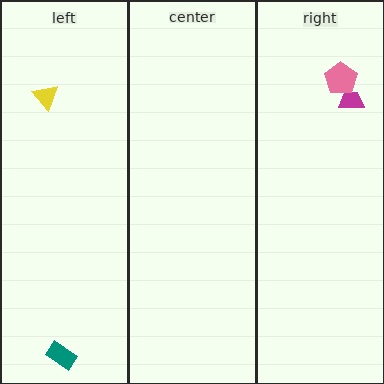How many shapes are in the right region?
2.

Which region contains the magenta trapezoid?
The right region.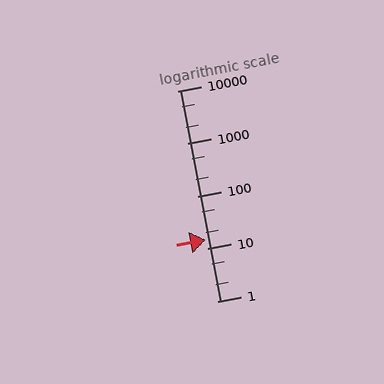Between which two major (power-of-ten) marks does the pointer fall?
The pointer is between 10 and 100.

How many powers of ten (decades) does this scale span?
The scale spans 4 decades, from 1 to 10000.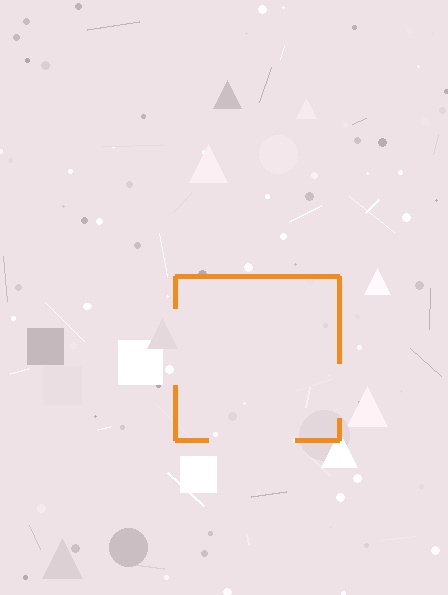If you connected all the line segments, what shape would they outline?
They would outline a square.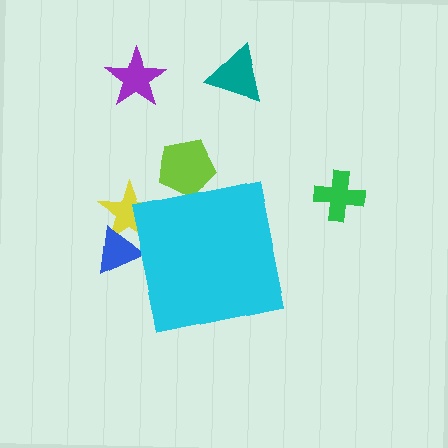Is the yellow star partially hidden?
Yes, the yellow star is partially hidden behind the cyan square.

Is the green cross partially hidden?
No, the green cross is fully visible.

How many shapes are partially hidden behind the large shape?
3 shapes are partially hidden.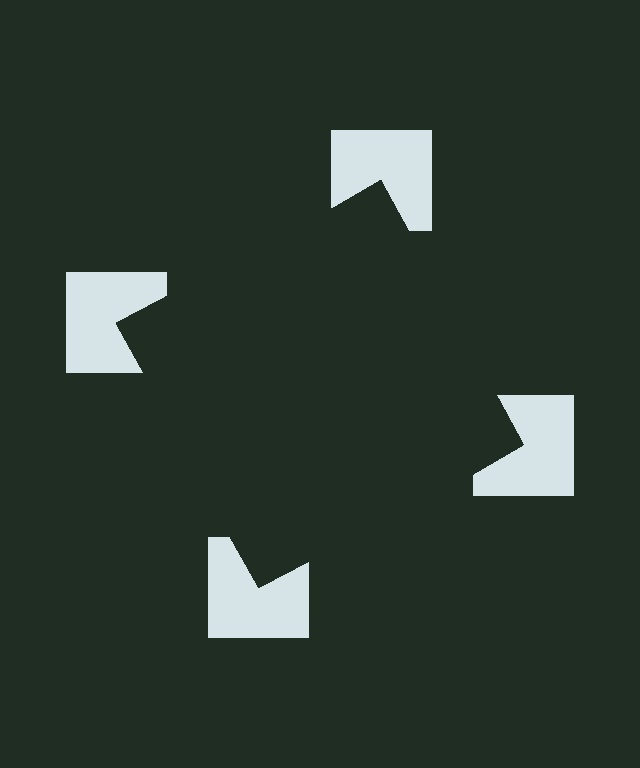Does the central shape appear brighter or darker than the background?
It typically appears slightly darker than the background, even though no actual brightness change is drawn.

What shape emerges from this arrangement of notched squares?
An illusory square — its edges are inferred from the aligned wedge cuts in the notched squares, not physically drawn.